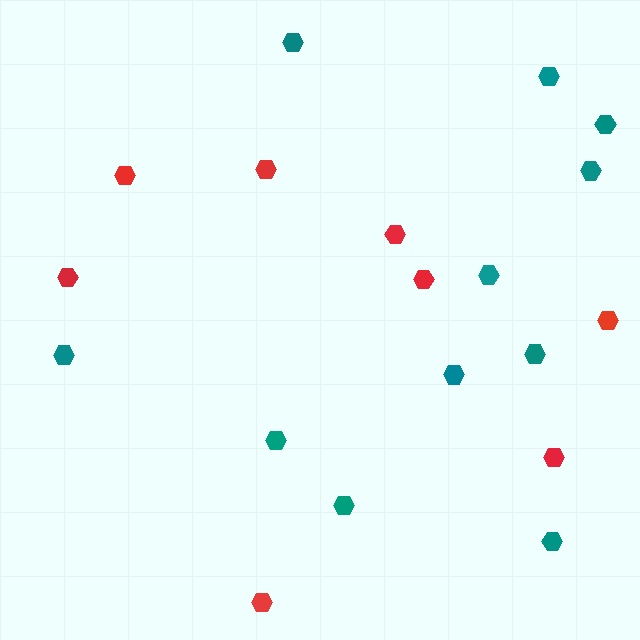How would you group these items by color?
There are 2 groups: one group of red hexagons (8) and one group of teal hexagons (11).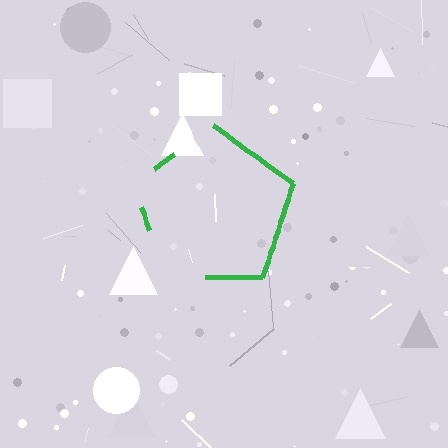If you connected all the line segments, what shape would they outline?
They would outline a pentagon.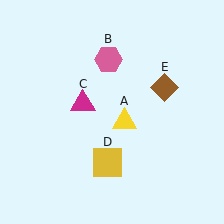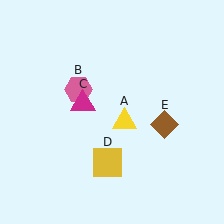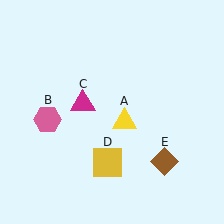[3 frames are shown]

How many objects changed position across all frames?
2 objects changed position: pink hexagon (object B), brown diamond (object E).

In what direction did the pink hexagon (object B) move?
The pink hexagon (object B) moved down and to the left.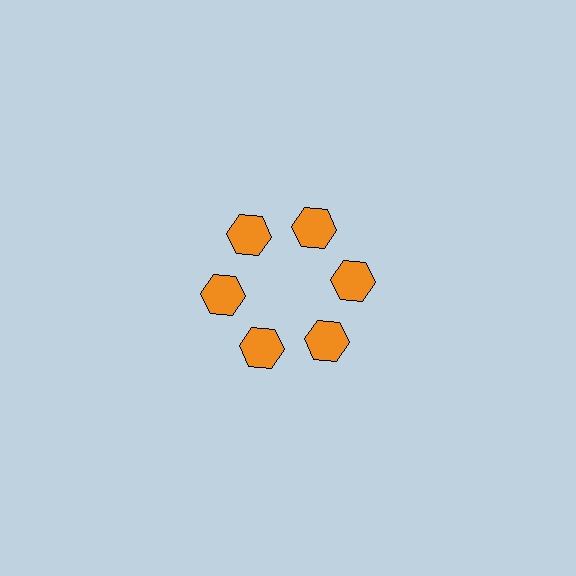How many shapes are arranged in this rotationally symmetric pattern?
There are 6 shapes, arranged in 6 groups of 1.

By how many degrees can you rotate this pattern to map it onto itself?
The pattern maps onto itself every 60 degrees of rotation.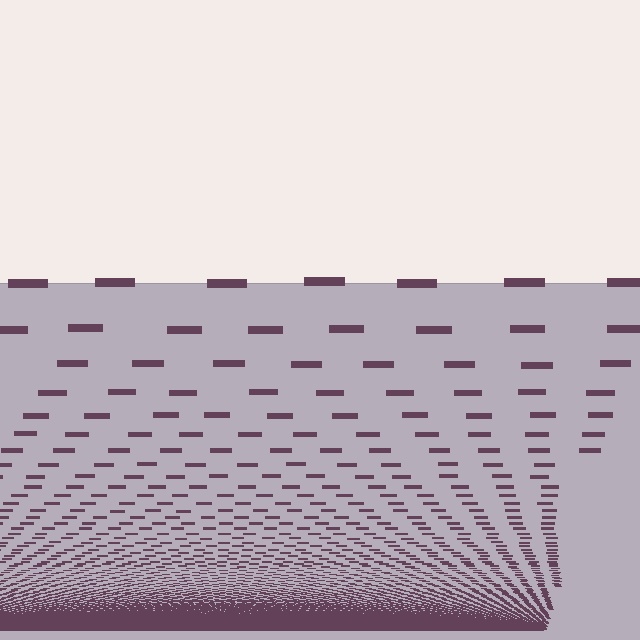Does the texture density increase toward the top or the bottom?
Density increases toward the bottom.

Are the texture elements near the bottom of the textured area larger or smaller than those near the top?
Smaller. The gradient is inverted — elements near the bottom are smaller and denser.